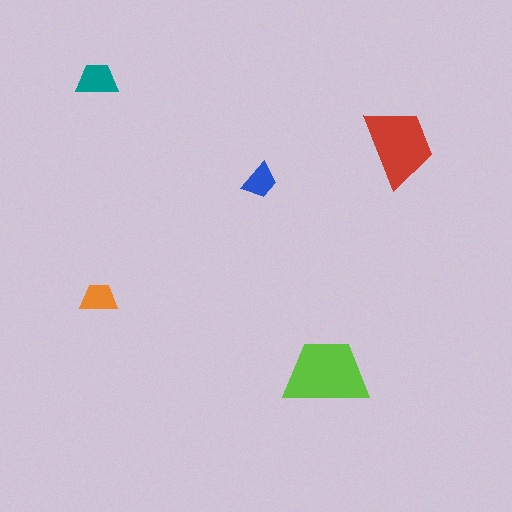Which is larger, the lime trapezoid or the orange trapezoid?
The lime one.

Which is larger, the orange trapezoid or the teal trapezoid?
The teal one.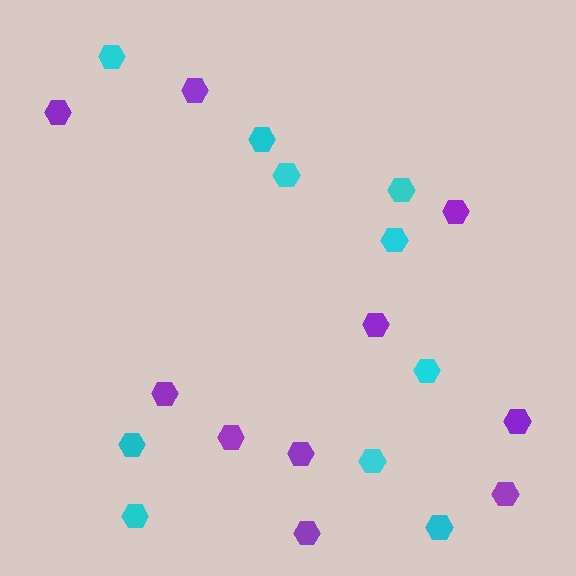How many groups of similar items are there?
There are 2 groups: one group of purple hexagons (10) and one group of cyan hexagons (10).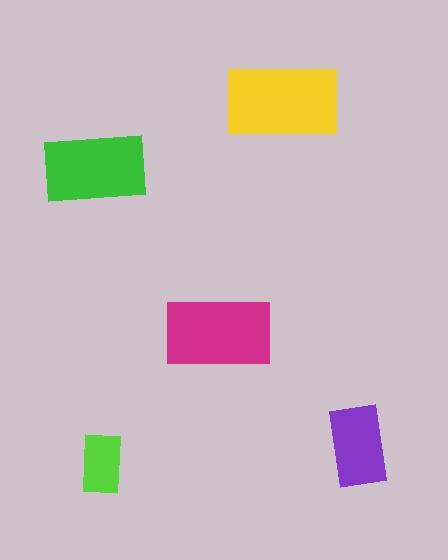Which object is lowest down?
The lime rectangle is bottommost.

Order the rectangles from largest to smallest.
the yellow one, the magenta one, the green one, the purple one, the lime one.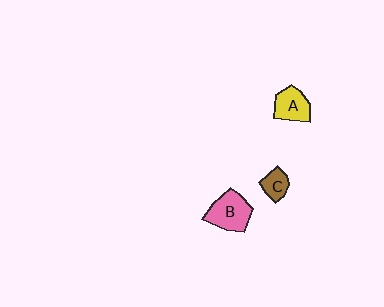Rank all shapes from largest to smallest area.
From largest to smallest: B (pink), A (yellow), C (brown).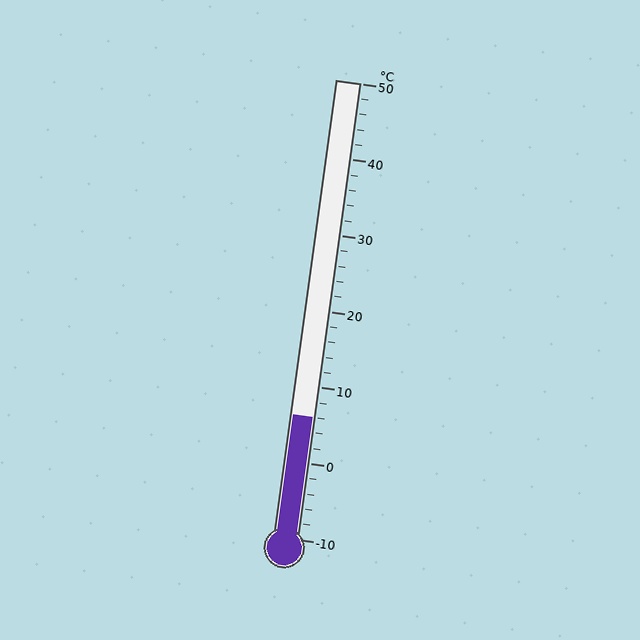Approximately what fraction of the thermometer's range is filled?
The thermometer is filled to approximately 25% of its range.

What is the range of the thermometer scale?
The thermometer scale ranges from -10°C to 50°C.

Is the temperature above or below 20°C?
The temperature is below 20°C.